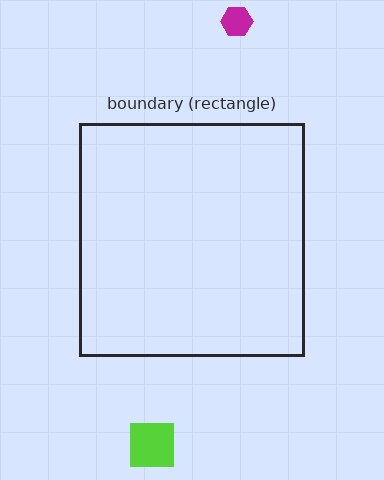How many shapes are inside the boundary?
0 inside, 2 outside.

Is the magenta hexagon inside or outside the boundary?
Outside.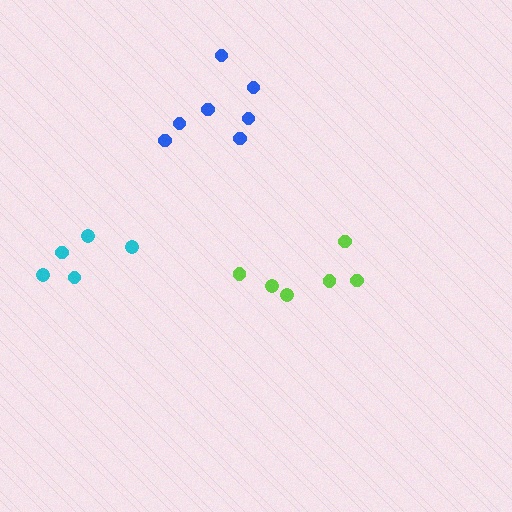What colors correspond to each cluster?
The clusters are colored: lime, cyan, blue.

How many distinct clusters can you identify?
There are 3 distinct clusters.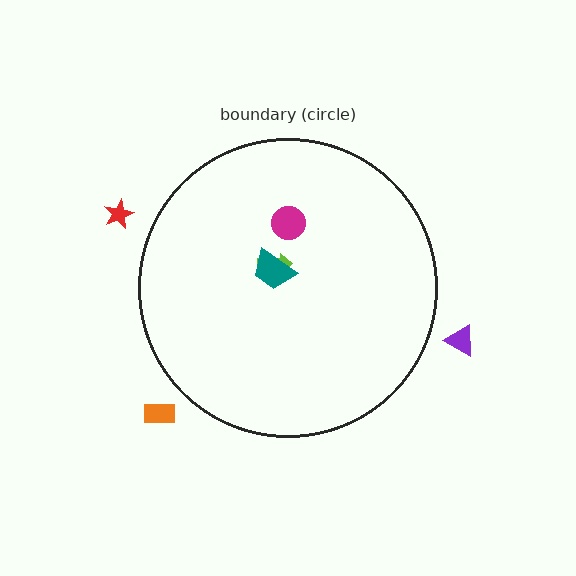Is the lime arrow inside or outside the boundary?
Inside.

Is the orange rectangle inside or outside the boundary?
Outside.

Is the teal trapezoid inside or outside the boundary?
Inside.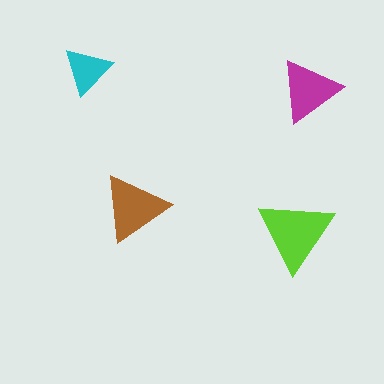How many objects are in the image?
There are 4 objects in the image.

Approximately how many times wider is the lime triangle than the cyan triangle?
About 1.5 times wider.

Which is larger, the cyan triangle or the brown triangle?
The brown one.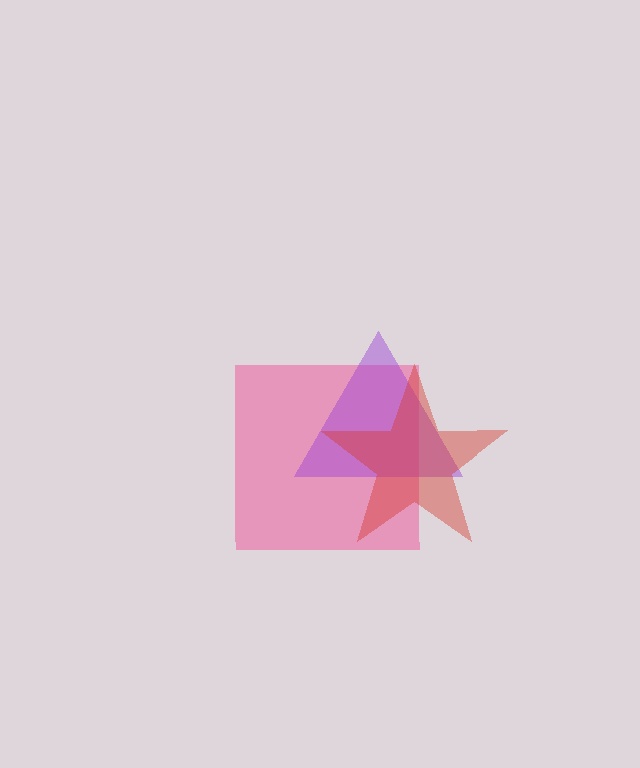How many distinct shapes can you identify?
There are 3 distinct shapes: a pink square, a purple triangle, a red star.